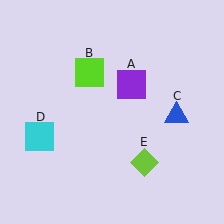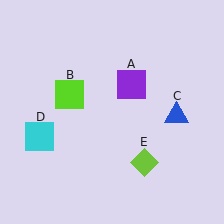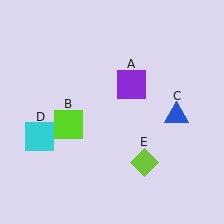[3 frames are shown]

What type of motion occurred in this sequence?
The lime square (object B) rotated counterclockwise around the center of the scene.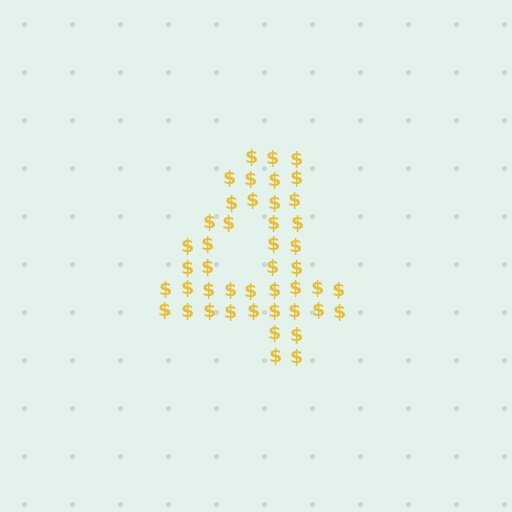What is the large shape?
The large shape is the digit 4.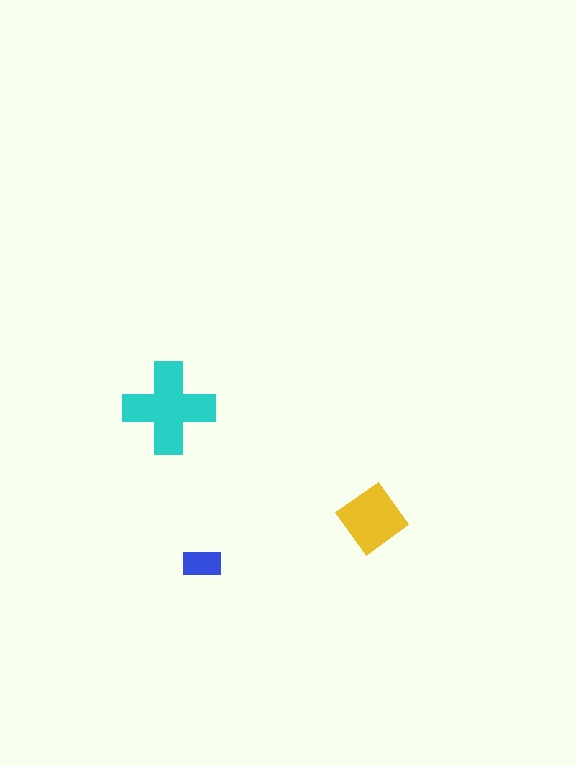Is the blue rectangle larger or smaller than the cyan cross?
Smaller.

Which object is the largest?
The cyan cross.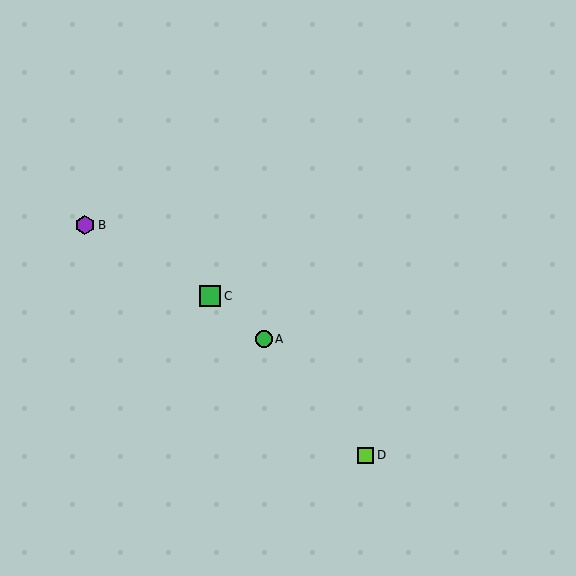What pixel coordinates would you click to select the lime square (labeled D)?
Click at (366, 455) to select the lime square D.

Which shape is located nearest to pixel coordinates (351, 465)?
The lime square (labeled D) at (366, 455) is nearest to that location.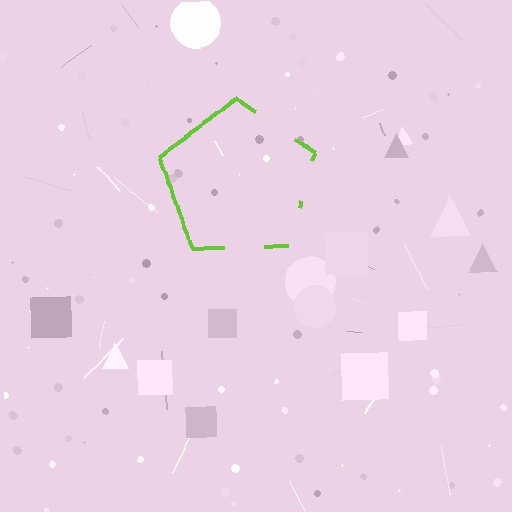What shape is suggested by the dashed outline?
The dashed outline suggests a pentagon.